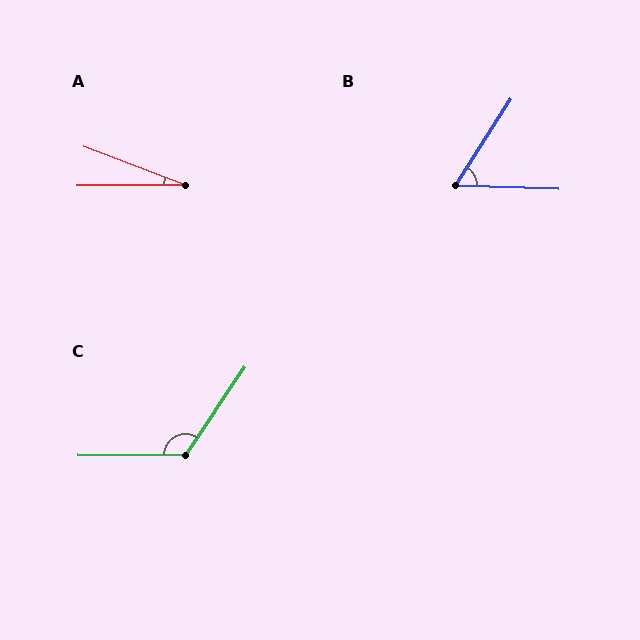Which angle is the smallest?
A, at approximately 21 degrees.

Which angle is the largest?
C, at approximately 124 degrees.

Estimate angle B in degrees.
Approximately 59 degrees.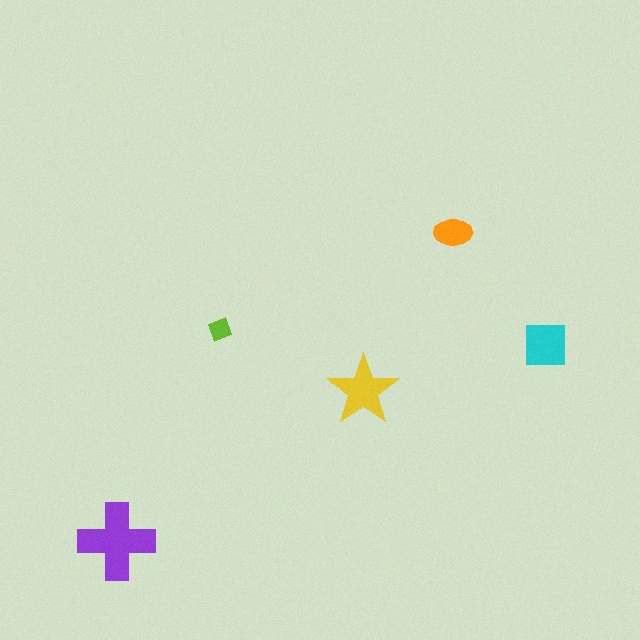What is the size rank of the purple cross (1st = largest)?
1st.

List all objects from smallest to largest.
The lime diamond, the orange ellipse, the cyan square, the yellow star, the purple cross.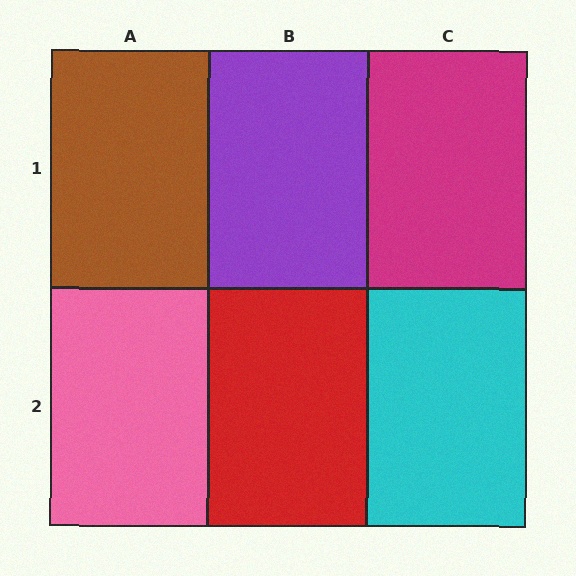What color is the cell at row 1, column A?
Brown.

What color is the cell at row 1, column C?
Magenta.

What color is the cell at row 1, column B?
Purple.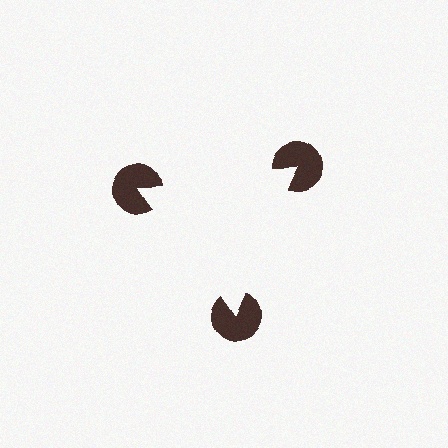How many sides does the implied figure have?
3 sides.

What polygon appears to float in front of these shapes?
An illusory triangle — its edges are inferred from the aligned wedge cuts in the pac-man discs, not physically drawn.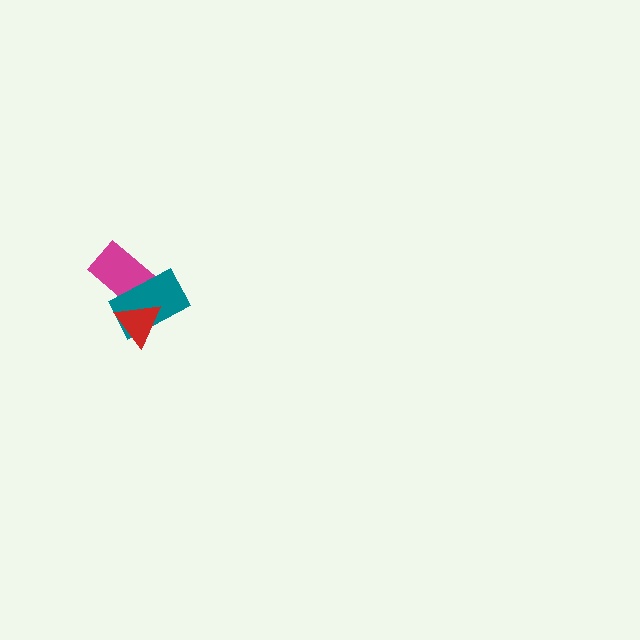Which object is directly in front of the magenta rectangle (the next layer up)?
The teal rectangle is directly in front of the magenta rectangle.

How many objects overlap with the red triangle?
2 objects overlap with the red triangle.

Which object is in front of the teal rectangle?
The red triangle is in front of the teal rectangle.